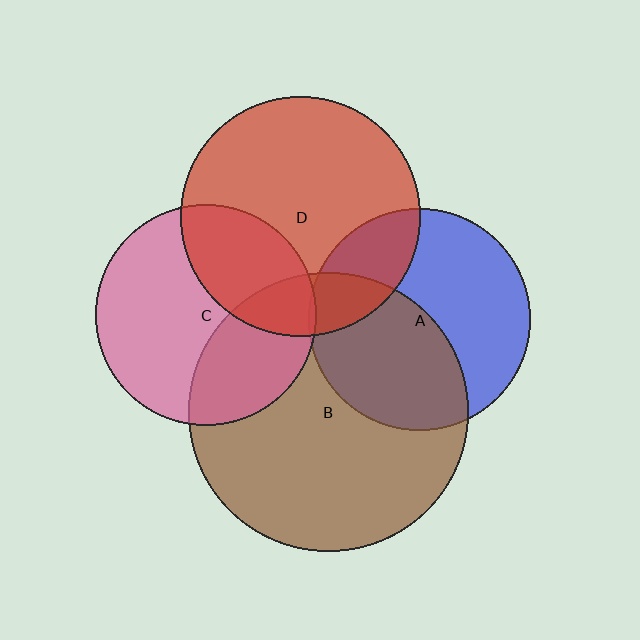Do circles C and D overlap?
Yes.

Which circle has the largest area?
Circle B (brown).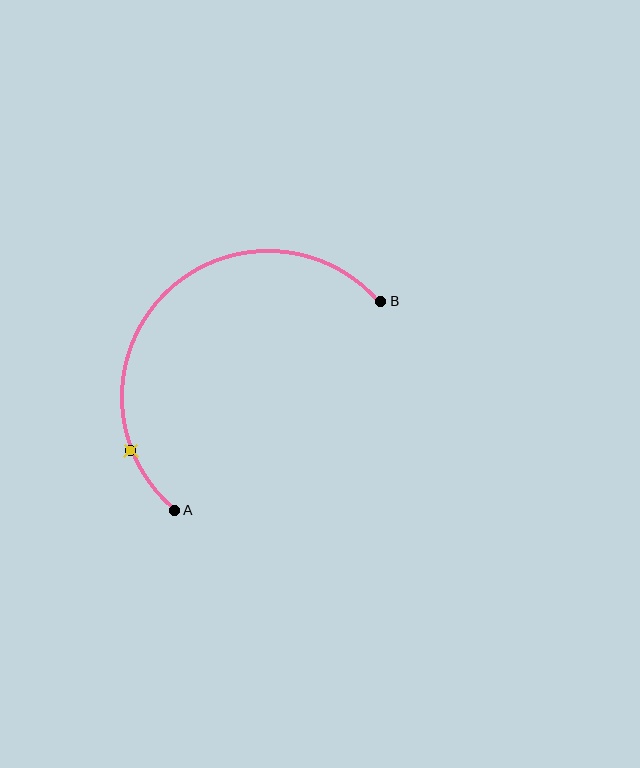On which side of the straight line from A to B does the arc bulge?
The arc bulges above and to the left of the straight line connecting A and B.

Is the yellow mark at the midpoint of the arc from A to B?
No. The yellow mark lies on the arc but is closer to endpoint A. The arc midpoint would be at the point on the curve equidistant along the arc from both A and B.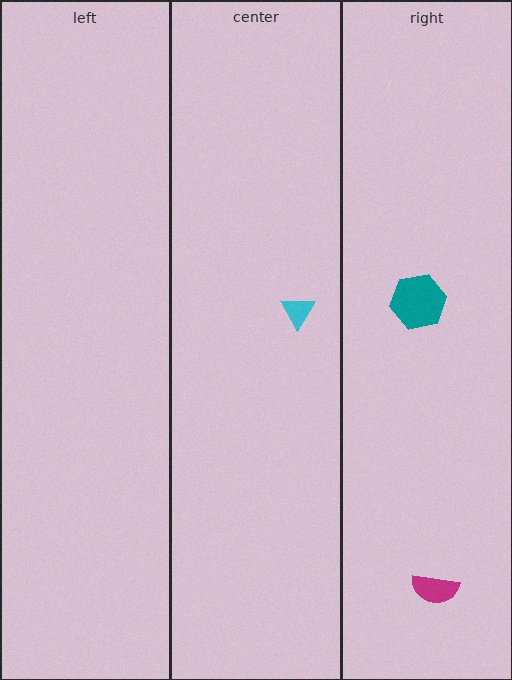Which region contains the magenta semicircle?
The right region.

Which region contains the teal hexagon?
The right region.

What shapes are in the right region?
The teal hexagon, the magenta semicircle.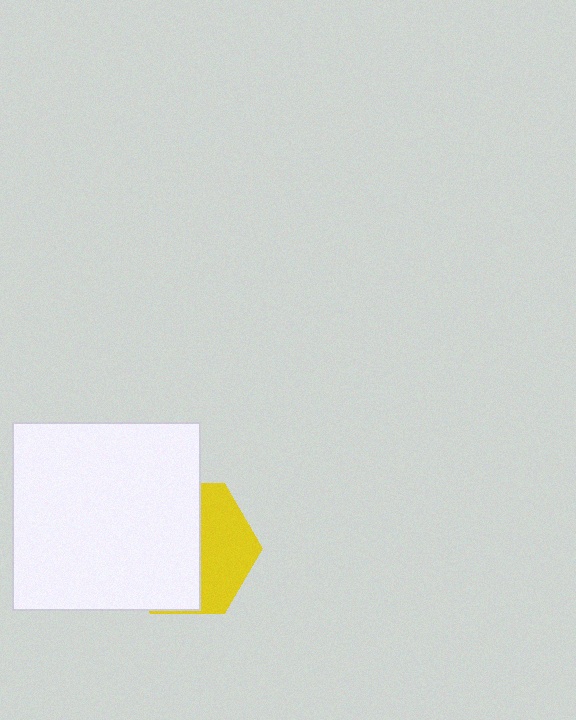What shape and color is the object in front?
The object in front is a white square.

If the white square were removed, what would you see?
You would see the complete yellow hexagon.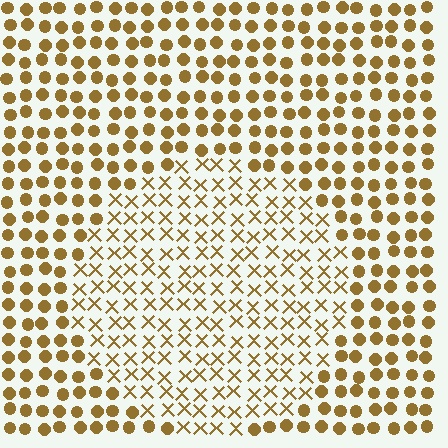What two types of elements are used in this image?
The image uses X marks inside the circle region and circles outside it.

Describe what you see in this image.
The image is filled with small brown elements arranged in a uniform grid. A circle-shaped region contains X marks, while the surrounding area contains circles. The boundary is defined purely by the change in element shape.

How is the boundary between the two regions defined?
The boundary is defined by a change in element shape: X marks inside vs. circles outside. All elements share the same color and spacing.